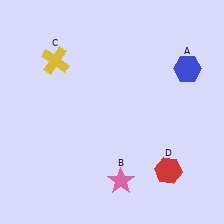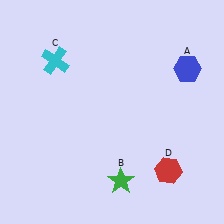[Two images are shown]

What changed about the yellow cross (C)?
In Image 1, C is yellow. In Image 2, it changed to cyan.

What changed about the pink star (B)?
In Image 1, B is pink. In Image 2, it changed to green.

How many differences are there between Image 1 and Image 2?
There are 2 differences between the two images.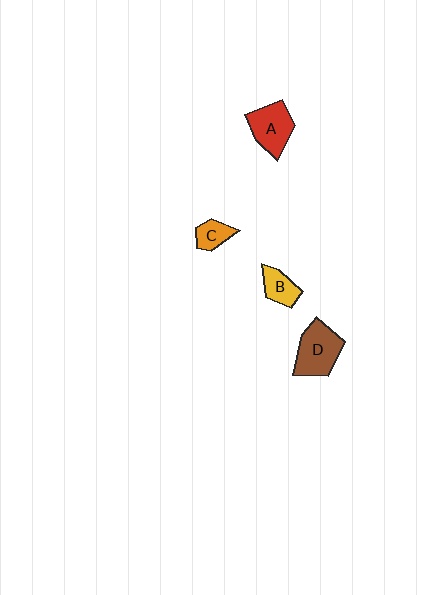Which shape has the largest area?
Shape D (brown).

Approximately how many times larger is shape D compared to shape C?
Approximately 2.2 times.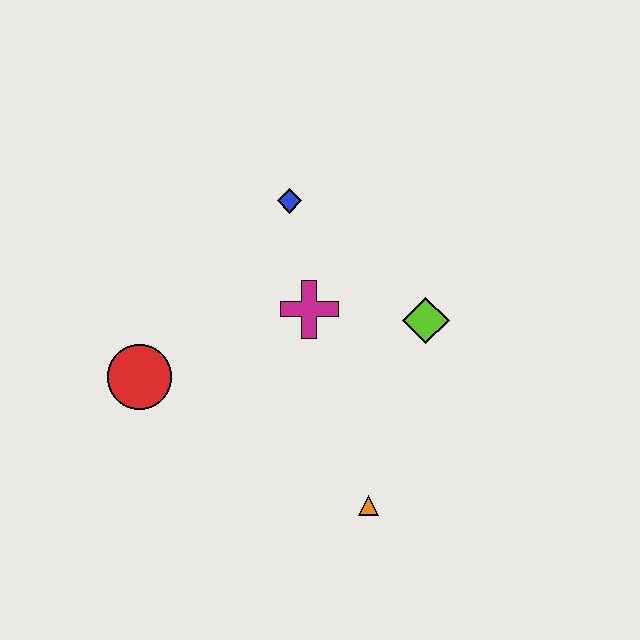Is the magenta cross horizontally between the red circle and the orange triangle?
Yes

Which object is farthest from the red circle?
The lime diamond is farthest from the red circle.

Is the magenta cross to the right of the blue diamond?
Yes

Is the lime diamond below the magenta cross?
Yes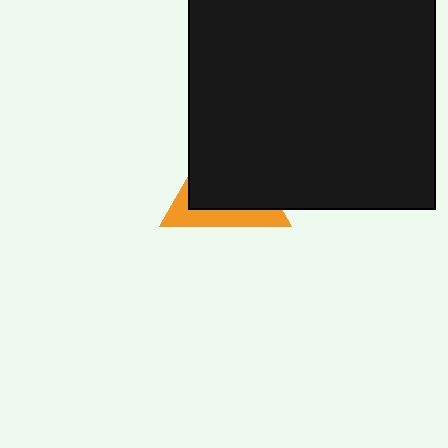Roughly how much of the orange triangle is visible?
A small part of it is visible (roughly 32%).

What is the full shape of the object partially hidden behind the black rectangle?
The partially hidden object is an orange triangle.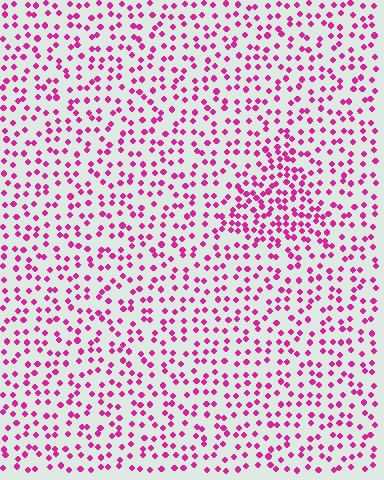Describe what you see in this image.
The image contains small magenta elements arranged at two different densities. A triangle-shaped region is visible where the elements are more densely packed than the surrounding area.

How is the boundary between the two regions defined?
The boundary is defined by a change in element density (approximately 1.8x ratio). All elements are the same color, size, and shape.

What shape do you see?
I see a triangle.